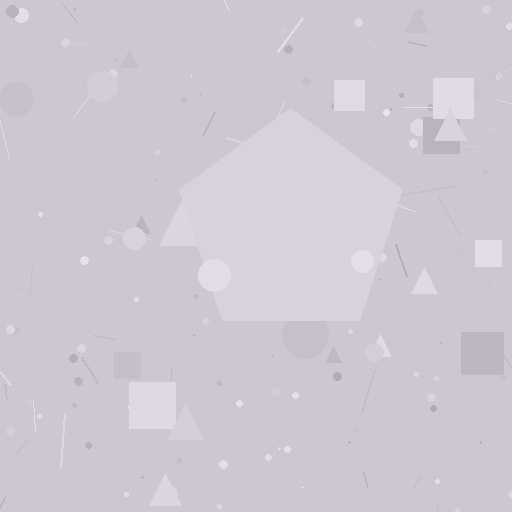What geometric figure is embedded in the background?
A pentagon is embedded in the background.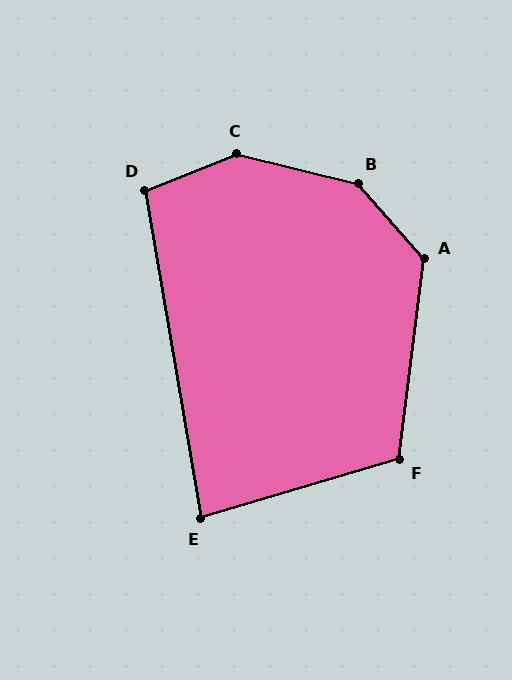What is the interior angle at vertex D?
Approximately 102 degrees (obtuse).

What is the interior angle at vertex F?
Approximately 113 degrees (obtuse).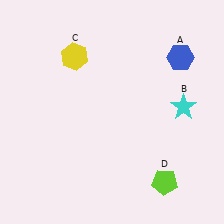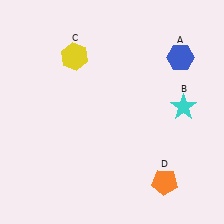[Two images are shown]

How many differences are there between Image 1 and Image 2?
There is 1 difference between the two images.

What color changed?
The pentagon (D) changed from lime in Image 1 to orange in Image 2.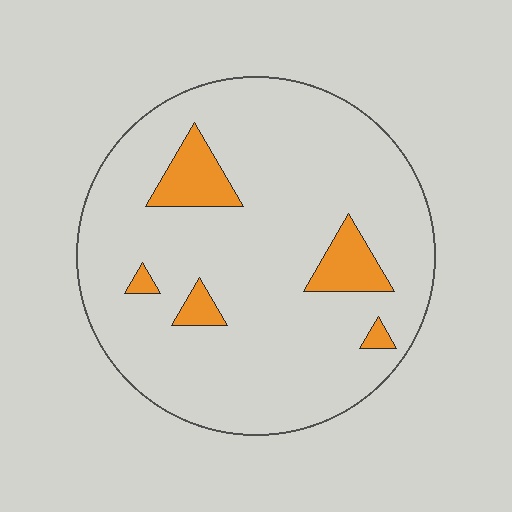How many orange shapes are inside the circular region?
5.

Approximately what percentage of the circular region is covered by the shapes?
Approximately 10%.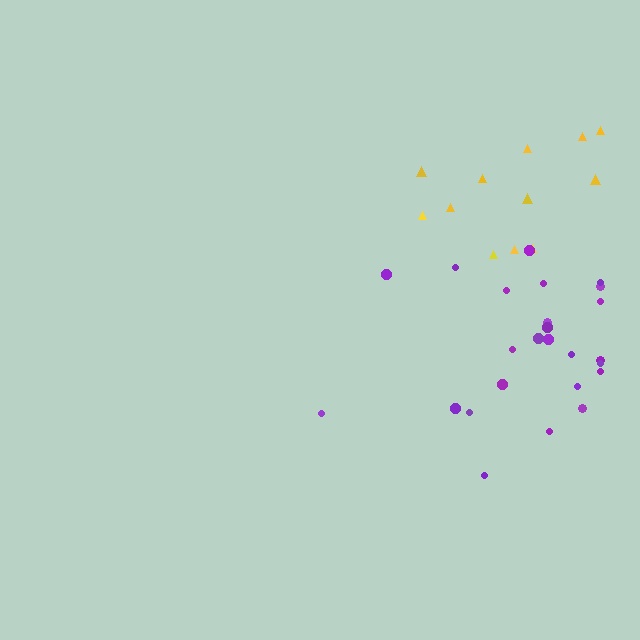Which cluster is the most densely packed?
Purple.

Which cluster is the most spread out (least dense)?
Yellow.